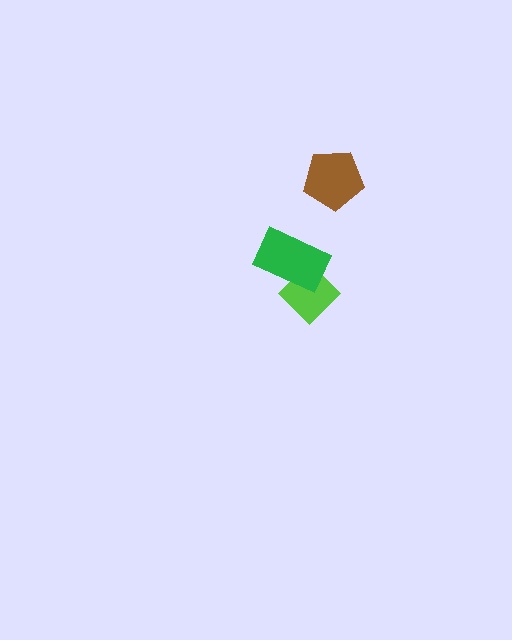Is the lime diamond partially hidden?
Yes, it is partially covered by another shape.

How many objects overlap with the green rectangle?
1 object overlaps with the green rectangle.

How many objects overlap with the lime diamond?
1 object overlaps with the lime diamond.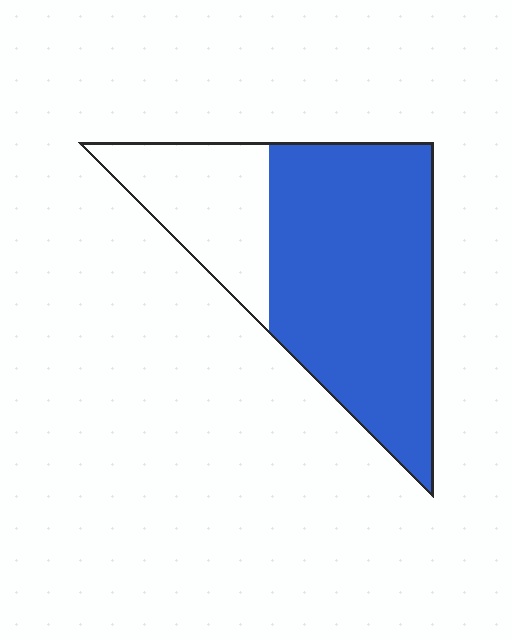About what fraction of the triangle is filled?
About three quarters (3/4).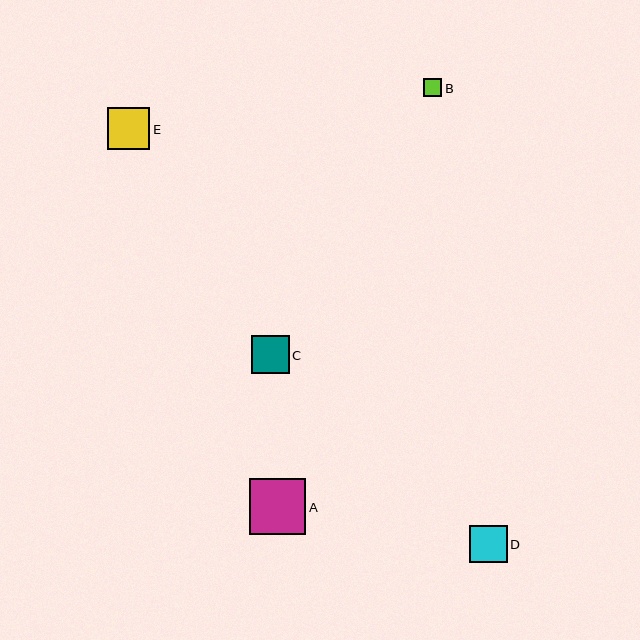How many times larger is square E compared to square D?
Square E is approximately 1.1 times the size of square D.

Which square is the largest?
Square A is the largest with a size of approximately 56 pixels.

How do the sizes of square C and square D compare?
Square C and square D are approximately the same size.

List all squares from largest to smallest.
From largest to smallest: A, E, C, D, B.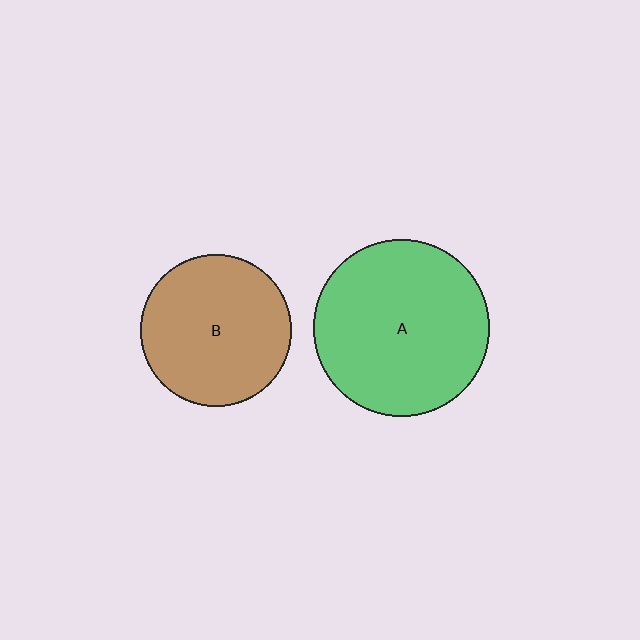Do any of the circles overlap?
No, none of the circles overlap.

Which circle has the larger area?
Circle A (green).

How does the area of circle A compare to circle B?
Approximately 1.4 times.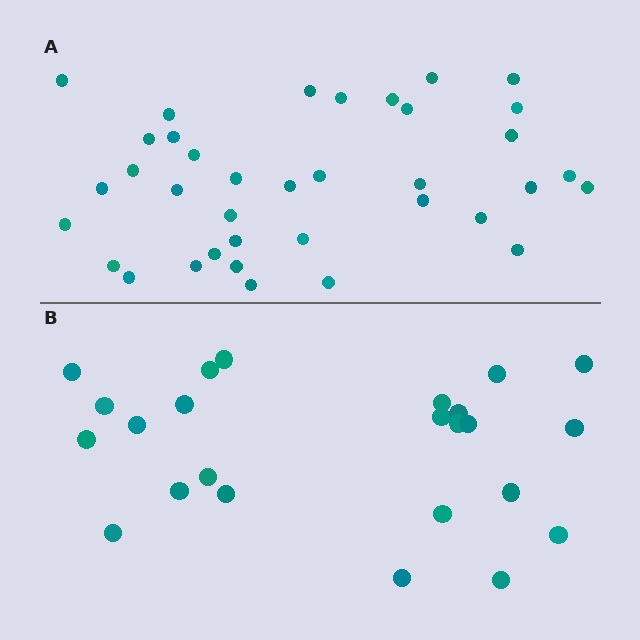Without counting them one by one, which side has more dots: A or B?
Region A (the top region) has more dots.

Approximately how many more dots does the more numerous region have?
Region A has approximately 15 more dots than region B.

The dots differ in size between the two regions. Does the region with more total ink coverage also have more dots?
No. Region B has more total ink coverage because its dots are larger, but region A actually contains more individual dots. Total area can be misleading — the number of items is what matters here.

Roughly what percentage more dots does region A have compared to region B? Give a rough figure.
About 55% more.